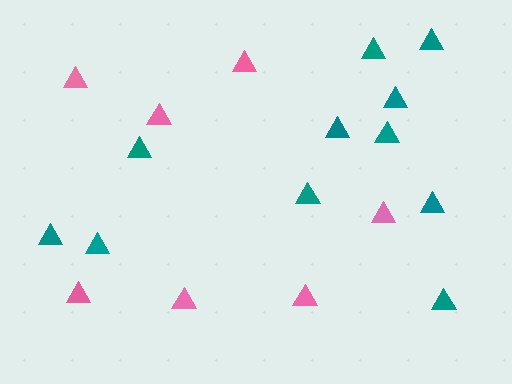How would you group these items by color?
There are 2 groups: one group of teal triangles (11) and one group of pink triangles (7).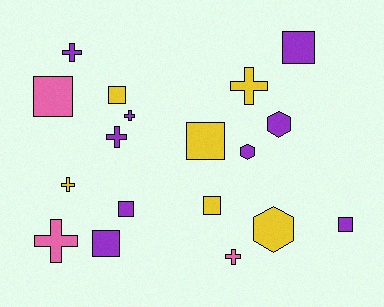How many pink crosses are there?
There are 2 pink crosses.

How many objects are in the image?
There are 18 objects.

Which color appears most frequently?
Purple, with 9 objects.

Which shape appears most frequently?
Square, with 8 objects.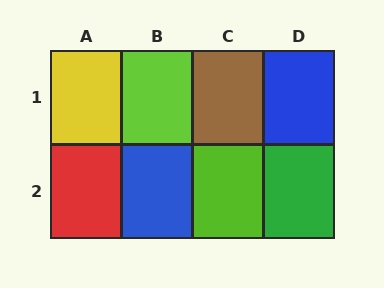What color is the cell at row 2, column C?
Lime.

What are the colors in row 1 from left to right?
Yellow, lime, brown, blue.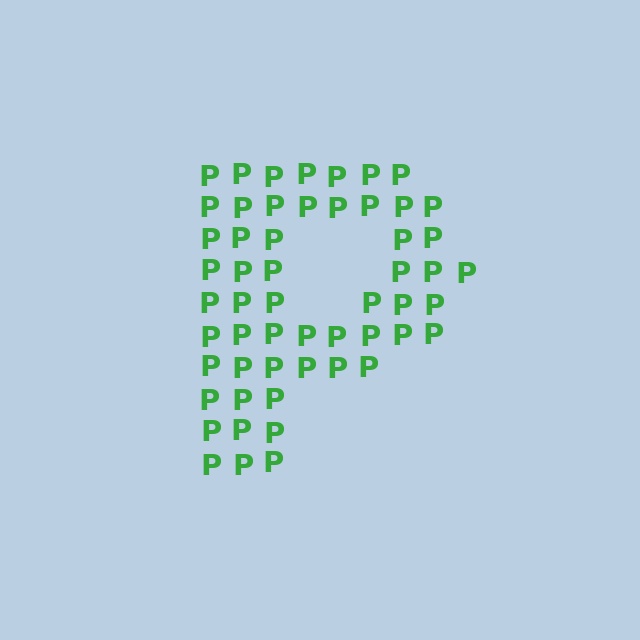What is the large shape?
The large shape is the letter P.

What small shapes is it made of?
It is made of small letter P's.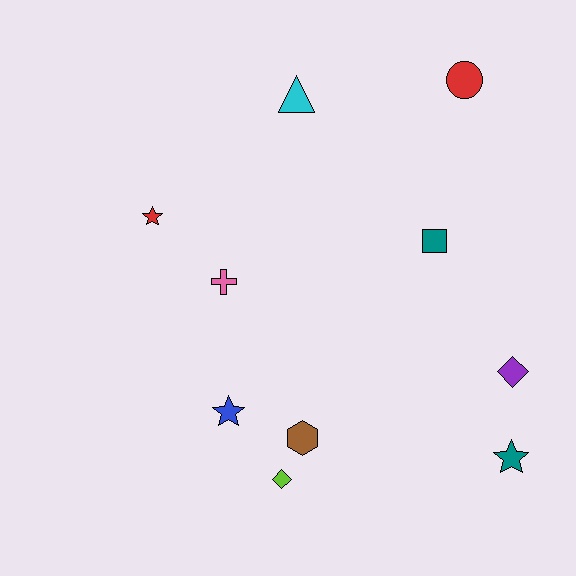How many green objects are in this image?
There are no green objects.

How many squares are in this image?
There is 1 square.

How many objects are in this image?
There are 10 objects.